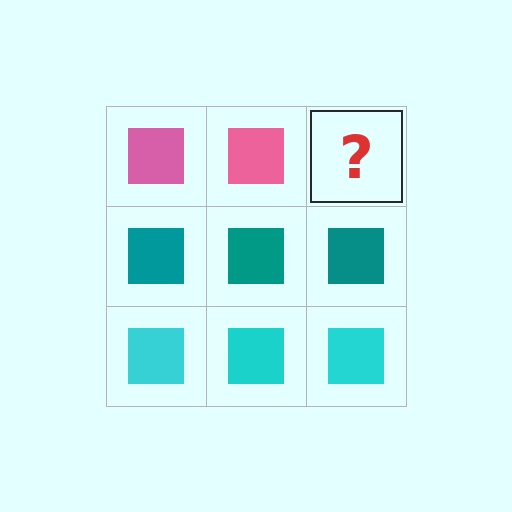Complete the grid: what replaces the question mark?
The question mark should be replaced with a pink square.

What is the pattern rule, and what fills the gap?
The rule is that each row has a consistent color. The gap should be filled with a pink square.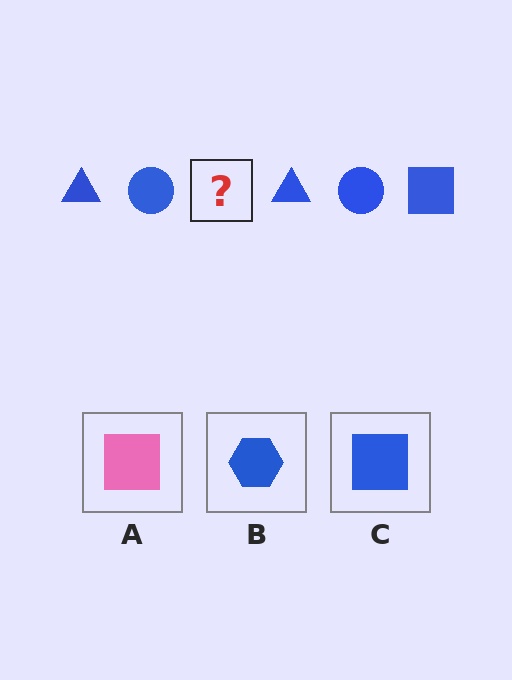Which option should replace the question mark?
Option C.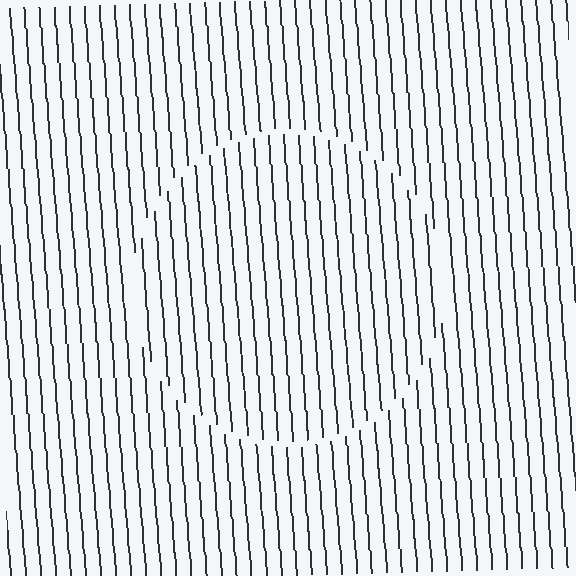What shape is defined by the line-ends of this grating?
An illusory circle. The interior of the shape contains the same grating, shifted by half a period — the contour is defined by the phase discontinuity where line-ends from the inner and outer gratings abut.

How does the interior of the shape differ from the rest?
The interior of the shape contains the same grating, shifted by half a period — the contour is defined by the phase discontinuity where line-ends from the inner and outer gratings abut.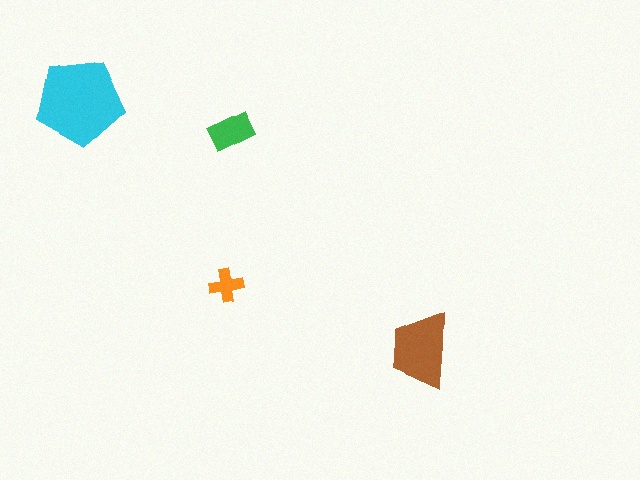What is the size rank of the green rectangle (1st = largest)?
3rd.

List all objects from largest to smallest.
The cyan pentagon, the brown trapezoid, the green rectangle, the orange cross.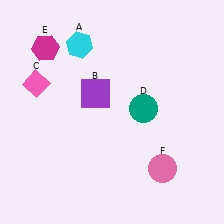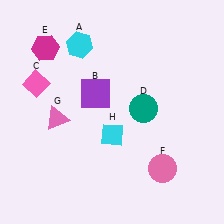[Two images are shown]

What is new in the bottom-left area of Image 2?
A pink triangle (G) was added in the bottom-left area of Image 2.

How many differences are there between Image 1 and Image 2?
There are 2 differences between the two images.